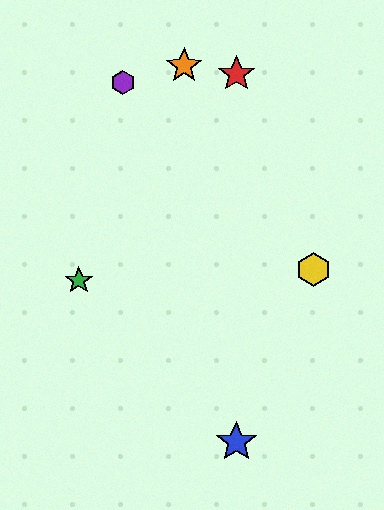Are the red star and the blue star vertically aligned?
Yes, both are at x≈236.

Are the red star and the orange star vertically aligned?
No, the red star is at x≈236 and the orange star is at x≈184.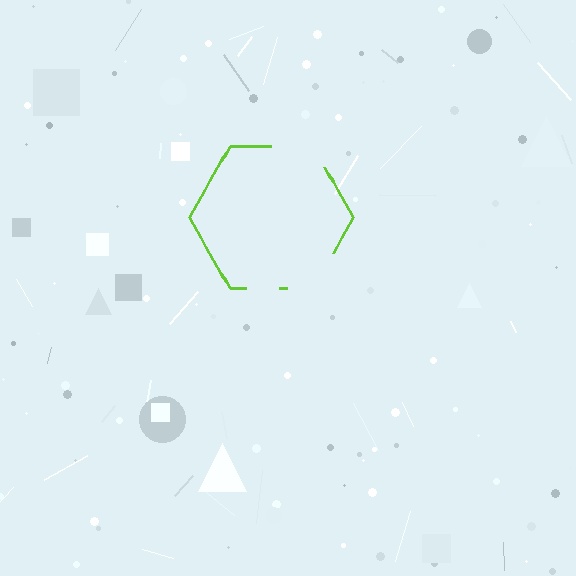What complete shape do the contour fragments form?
The contour fragments form a hexagon.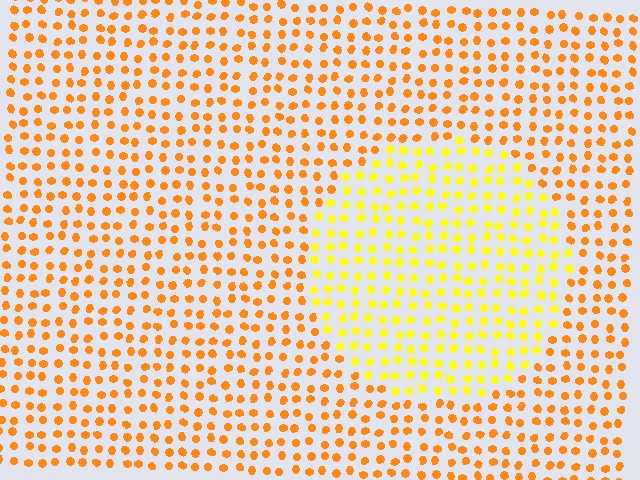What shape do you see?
I see a circle.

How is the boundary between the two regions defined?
The boundary is defined purely by a slight shift in hue (about 30 degrees). Spacing, size, and orientation are identical on both sides.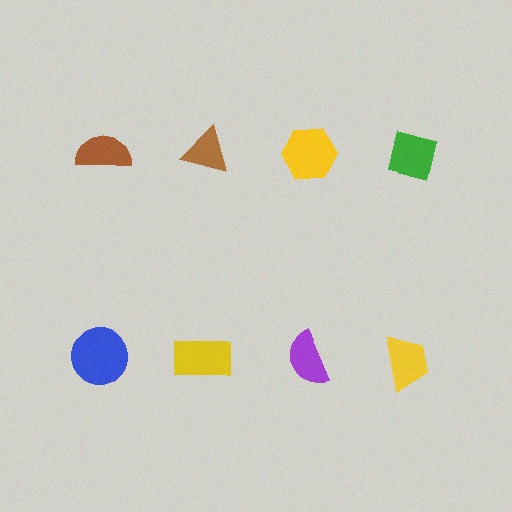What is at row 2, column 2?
A yellow rectangle.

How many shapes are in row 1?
4 shapes.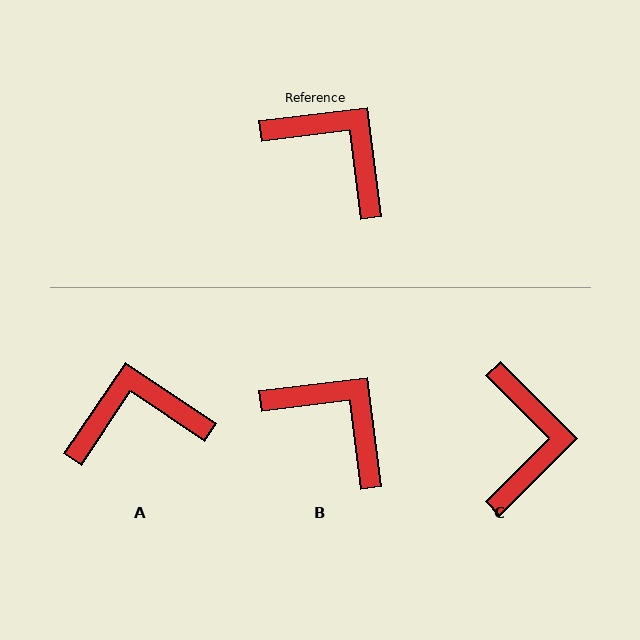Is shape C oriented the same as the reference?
No, it is off by about 52 degrees.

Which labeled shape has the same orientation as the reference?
B.